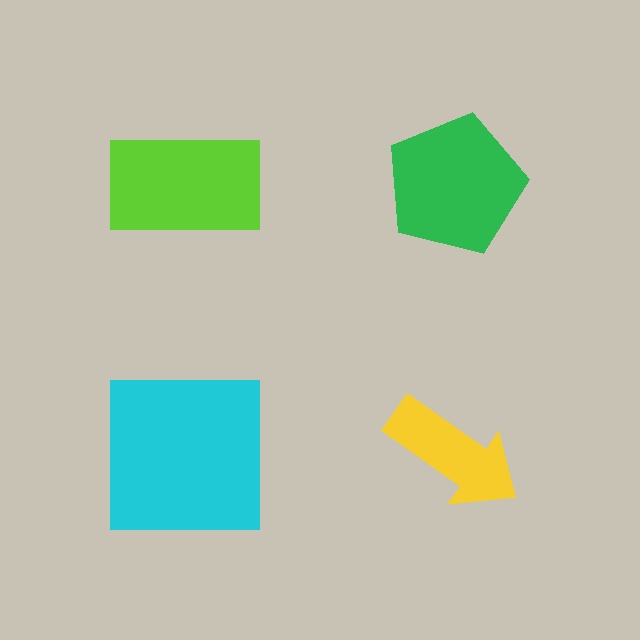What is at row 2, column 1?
A cyan square.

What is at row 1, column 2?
A green pentagon.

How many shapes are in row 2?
2 shapes.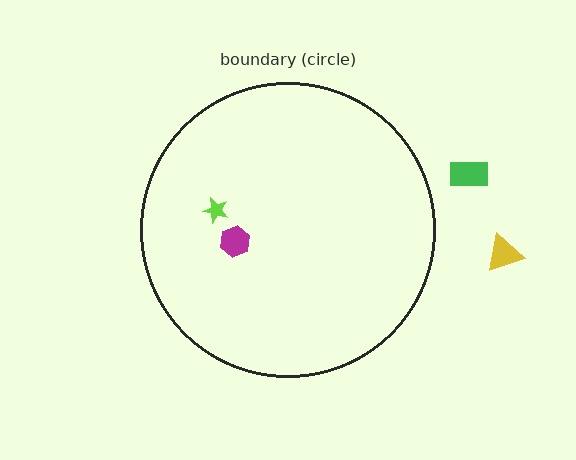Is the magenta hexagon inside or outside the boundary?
Inside.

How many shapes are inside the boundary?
2 inside, 2 outside.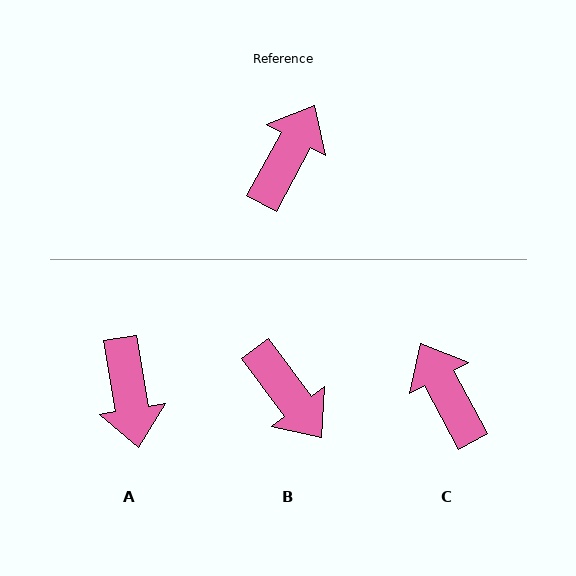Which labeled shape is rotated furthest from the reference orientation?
A, about 142 degrees away.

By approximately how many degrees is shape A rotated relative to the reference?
Approximately 142 degrees clockwise.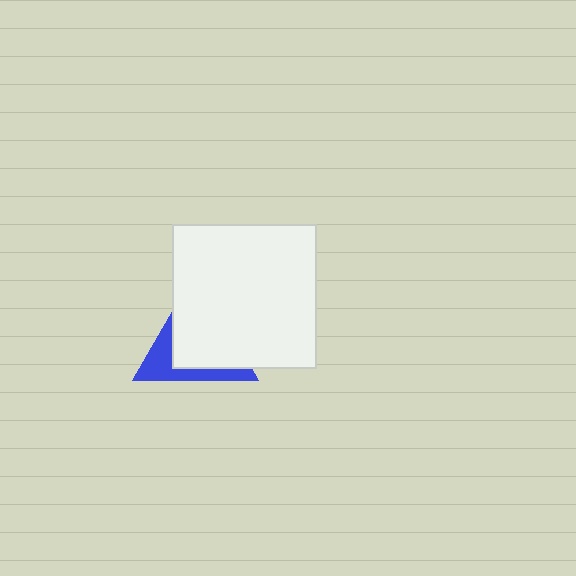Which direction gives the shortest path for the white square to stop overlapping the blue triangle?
Moving toward the upper-right gives the shortest separation.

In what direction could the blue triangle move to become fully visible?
The blue triangle could move toward the lower-left. That would shift it out from behind the white square entirely.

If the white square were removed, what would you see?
You would see the complete blue triangle.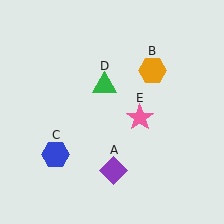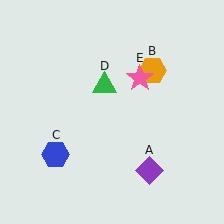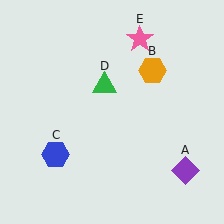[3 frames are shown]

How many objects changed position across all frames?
2 objects changed position: purple diamond (object A), pink star (object E).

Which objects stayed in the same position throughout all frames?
Orange hexagon (object B) and blue hexagon (object C) and green triangle (object D) remained stationary.